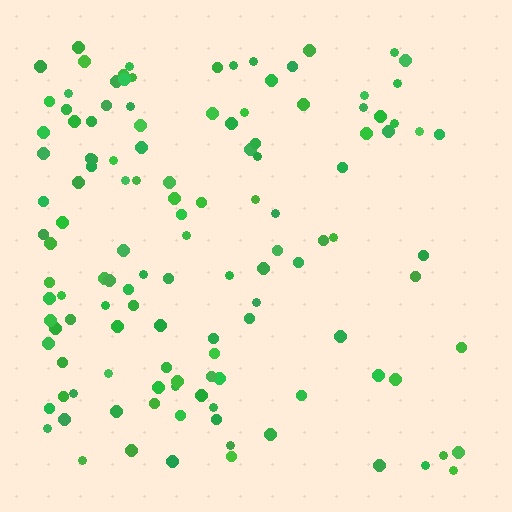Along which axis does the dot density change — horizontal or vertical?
Horizontal.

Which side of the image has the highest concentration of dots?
The left.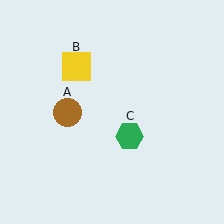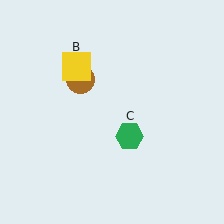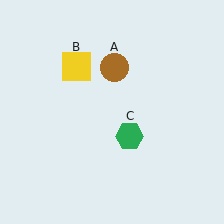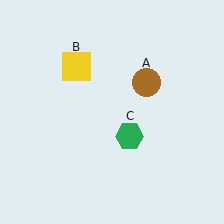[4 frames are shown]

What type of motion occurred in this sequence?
The brown circle (object A) rotated clockwise around the center of the scene.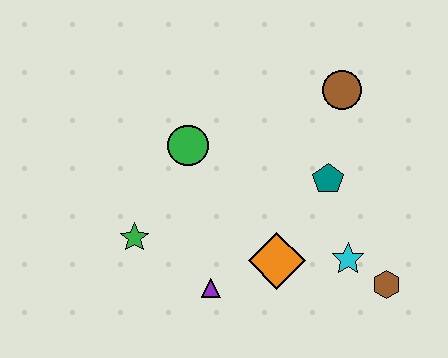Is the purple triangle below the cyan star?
Yes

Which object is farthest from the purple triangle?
The brown circle is farthest from the purple triangle.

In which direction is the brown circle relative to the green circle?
The brown circle is to the right of the green circle.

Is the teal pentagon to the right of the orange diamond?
Yes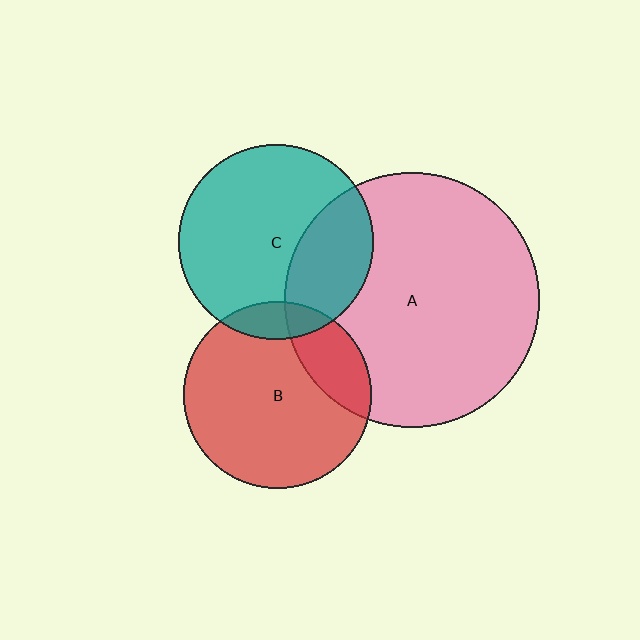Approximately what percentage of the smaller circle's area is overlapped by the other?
Approximately 20%.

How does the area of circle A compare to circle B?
Approximately 1.8 times.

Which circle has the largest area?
Circle A (pink).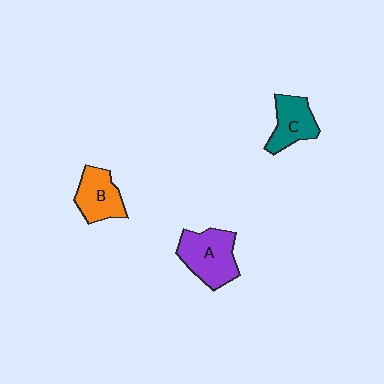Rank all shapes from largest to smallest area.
From largest to smallest: A (purple), B (orange), C (teal).